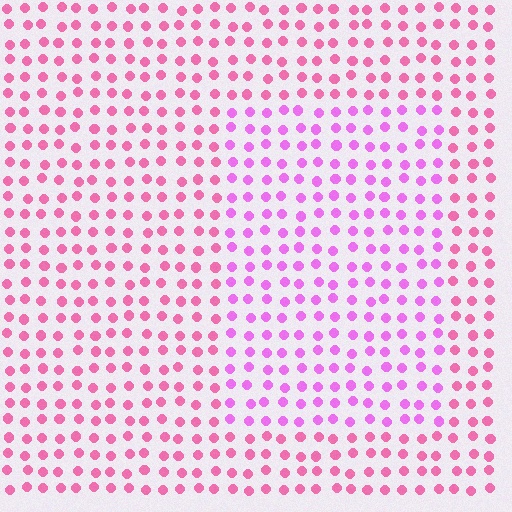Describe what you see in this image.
The image is filled with small pink elements in a uniform arrangement. A rectangle-shaped region is visible where the elements are tinted to a slightly different hue, forming a subtle color boundary.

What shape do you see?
I see a rectangle.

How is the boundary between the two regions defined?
The boundary is defined purely by a slight shift in hue (about 31 degrees). Spacing, size, and orientation are identical on both sides.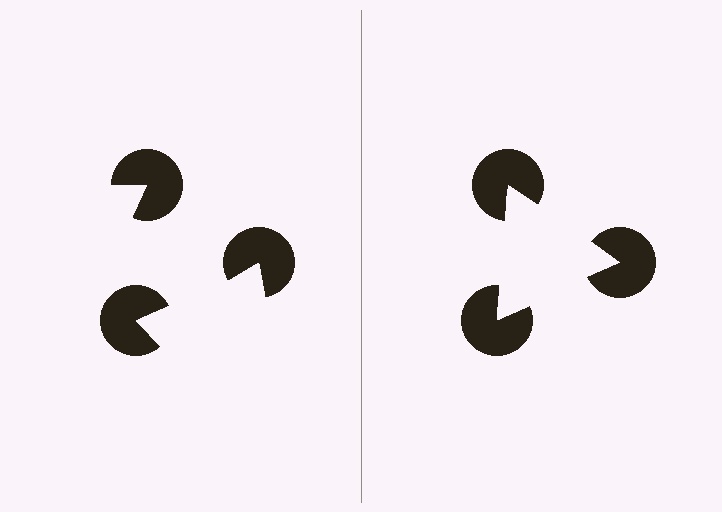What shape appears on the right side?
An illusory triangle.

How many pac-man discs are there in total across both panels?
6 — 3 on each side.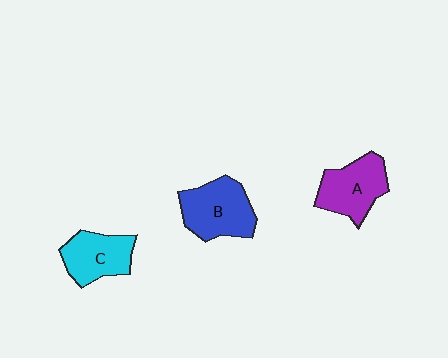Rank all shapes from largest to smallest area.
From largest to smallest: B (blue), A (purple), C (cyan).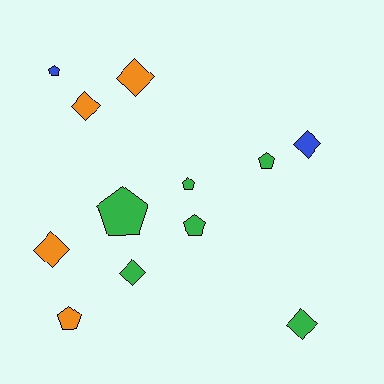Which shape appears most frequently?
Diamond, with 6 objects.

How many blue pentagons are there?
There is 1 blue pentagon.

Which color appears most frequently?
Green, with 6 objects.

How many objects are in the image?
There are 12 objects.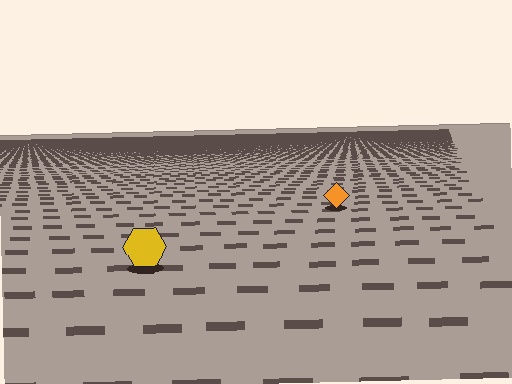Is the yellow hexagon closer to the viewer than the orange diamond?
Yes. The yellow hexagon is closer — you can tell from the texture gradient: the ground texture is coarser near it.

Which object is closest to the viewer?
The yellow hexagon is closest. The texture marks near it are larger and more spread out.